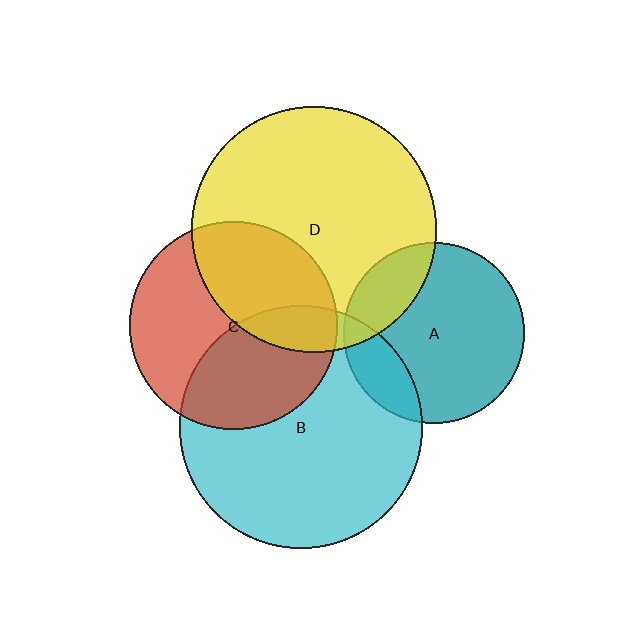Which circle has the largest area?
Circle D (yellow).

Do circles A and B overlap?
Yes.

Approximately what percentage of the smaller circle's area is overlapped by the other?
Approximately 20%.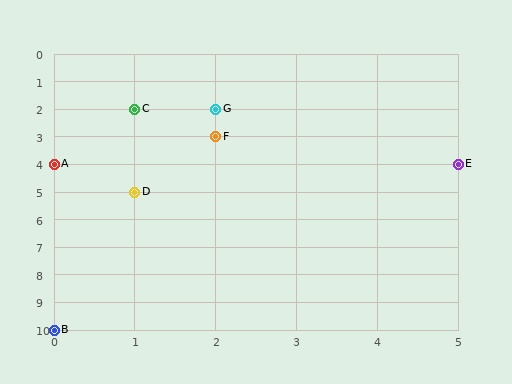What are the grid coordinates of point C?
Point C is at grid coordinates (1, 2).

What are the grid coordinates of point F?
Point F is at grid coordinates (2, 3).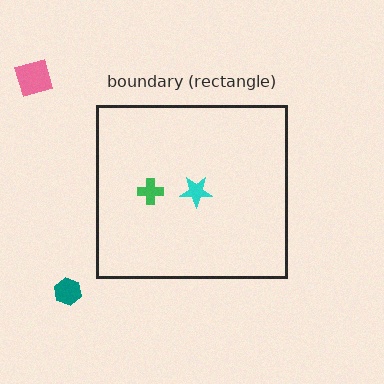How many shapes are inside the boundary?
2 inside, 2 outside.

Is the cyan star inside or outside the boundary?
Inside.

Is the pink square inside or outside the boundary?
Outside.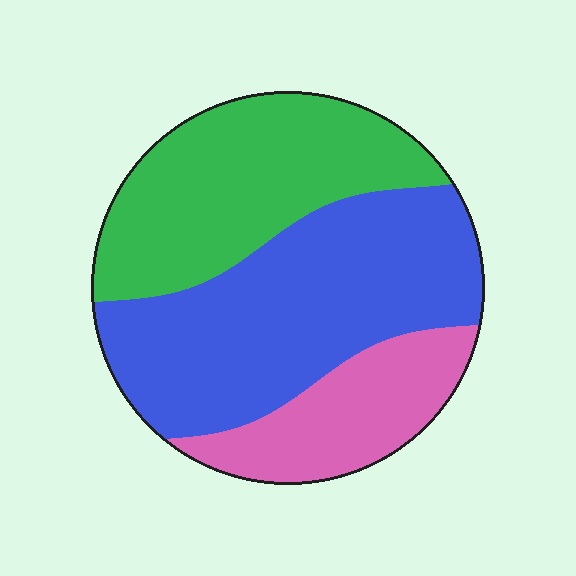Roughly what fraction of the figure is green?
Green takes up between a quarter and a half of the figure.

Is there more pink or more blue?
Blue.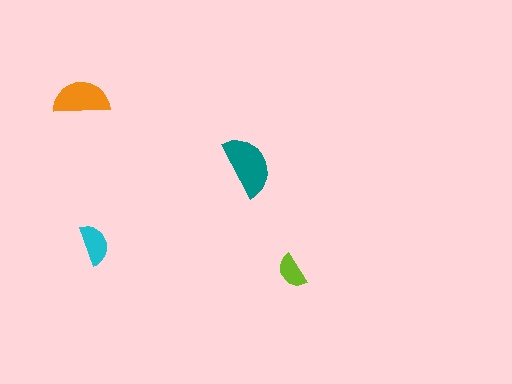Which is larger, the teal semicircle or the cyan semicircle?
The teal one.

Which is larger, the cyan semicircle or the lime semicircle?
The cyan one.